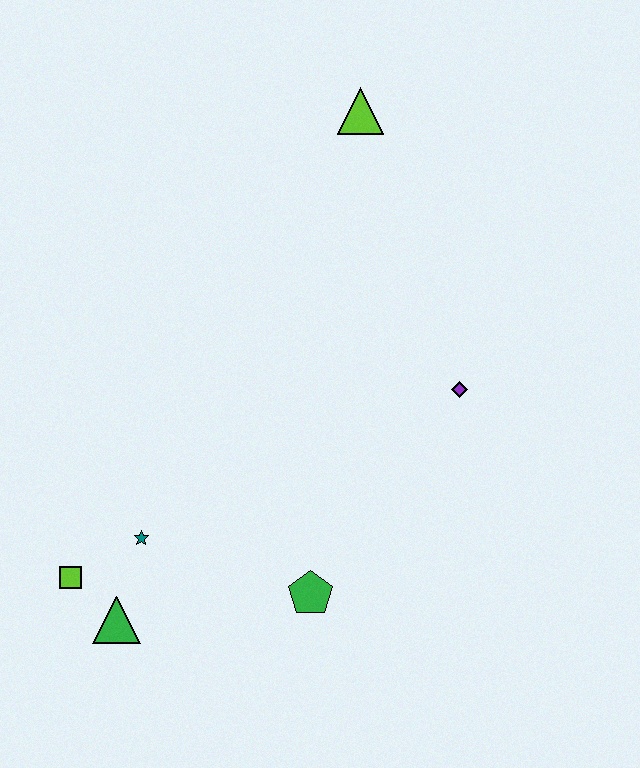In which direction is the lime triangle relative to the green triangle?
The lime triangle is above the green triangle.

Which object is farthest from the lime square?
The lime triangle is farthest from the lime square.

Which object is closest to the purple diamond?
The green pentagon is closest to the purple diamond.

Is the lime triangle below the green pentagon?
No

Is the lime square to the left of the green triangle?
Yes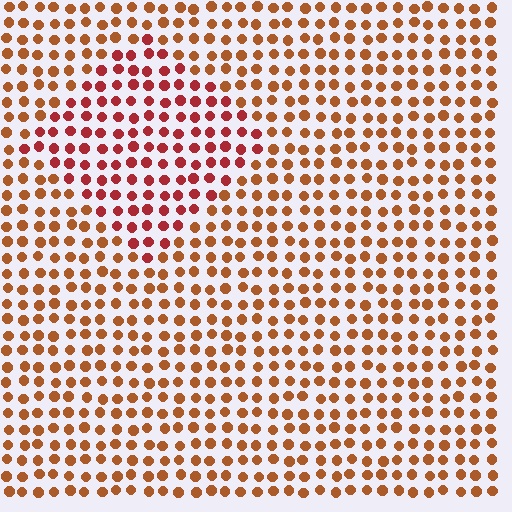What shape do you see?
I see a diamond.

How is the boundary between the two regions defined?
The boundary is defined purely by a slight shift in hue (about 28 degrees). Spacing, size, and orientation are identical on both sides.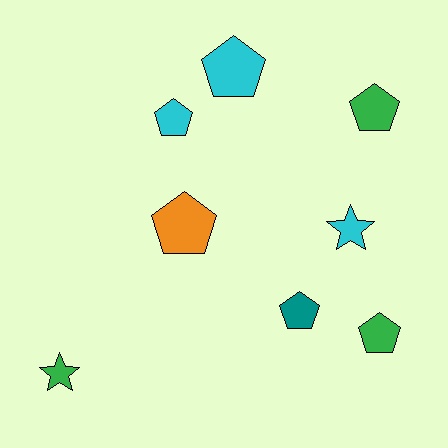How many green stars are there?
There is 1 green star.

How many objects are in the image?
There are 8 objects.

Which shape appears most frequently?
Pentagon, with 6 objects.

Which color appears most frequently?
Green, with 3 objects.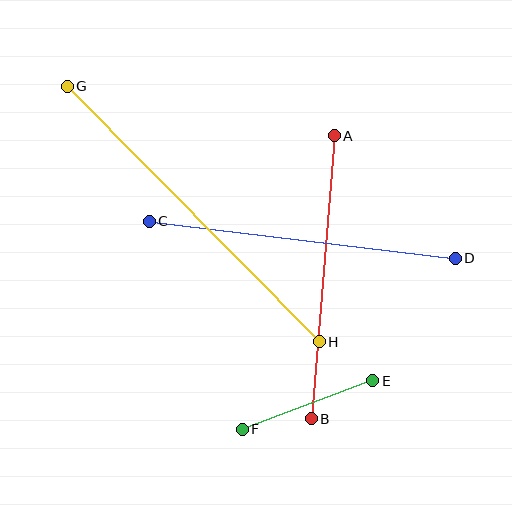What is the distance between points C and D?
The distance is approximately 308 pixels.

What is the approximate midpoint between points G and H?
The midpoint is at approximately (193, 214) pixels.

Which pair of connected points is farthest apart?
Points G and H are farthest apart.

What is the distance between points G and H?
The distance is approximately 359 pixels.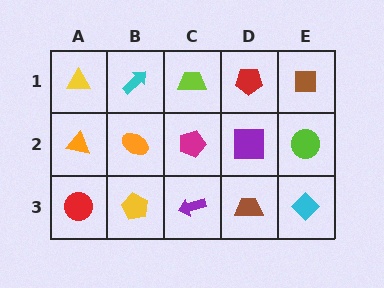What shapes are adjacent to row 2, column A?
A yellow triangle (row 1, column A), a red circle (row 3, column A), an orange ellipse (row 2, column B).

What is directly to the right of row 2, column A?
An orange ellipse.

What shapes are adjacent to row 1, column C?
A magenta pentagon (row 2, column C), a cyan arrow (row 1, column B), a red pentagon (row 1, column D).